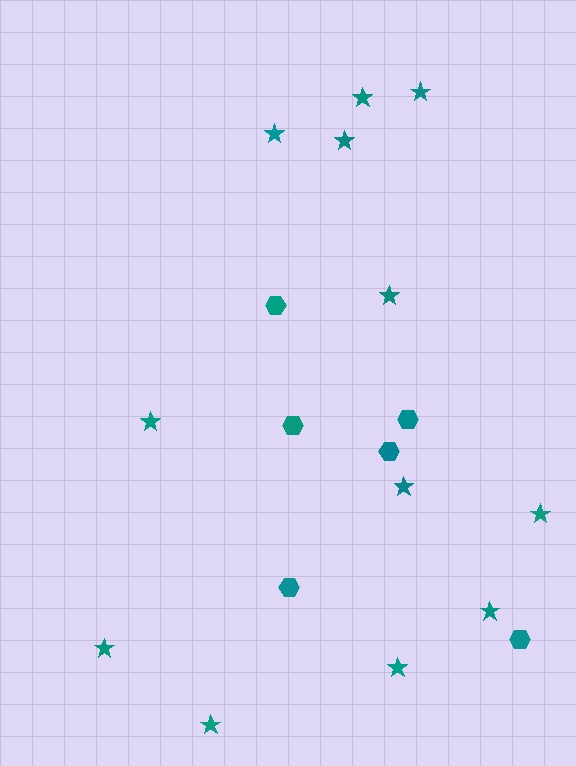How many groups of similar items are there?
There are 2 groups: one group of stars (12) and one group of hexagons (6).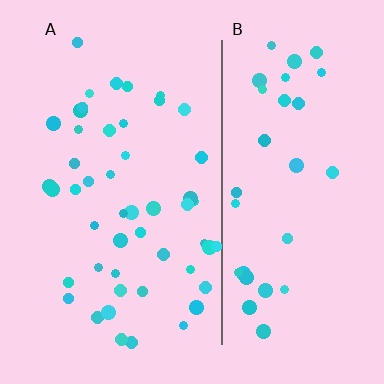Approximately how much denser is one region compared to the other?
Approximately 1.5× — region A over region B.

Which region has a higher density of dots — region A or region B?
A (the left).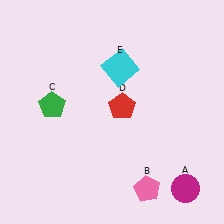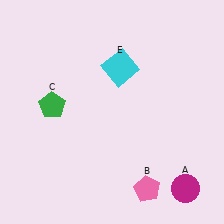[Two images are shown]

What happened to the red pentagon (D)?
The red pentagon (D) was removed in Image 2. It was in the top-right area of Image 1.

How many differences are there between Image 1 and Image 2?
There is 1 difference between the two images.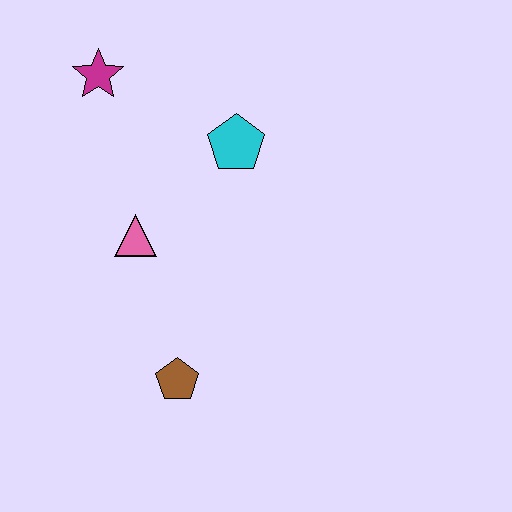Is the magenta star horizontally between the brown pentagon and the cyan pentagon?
No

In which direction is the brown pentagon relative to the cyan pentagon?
The brown pentagon is below the cyan pentagon.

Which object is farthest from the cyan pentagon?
The brown pentagon is farthest from the cyan pentagon.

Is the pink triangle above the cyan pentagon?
No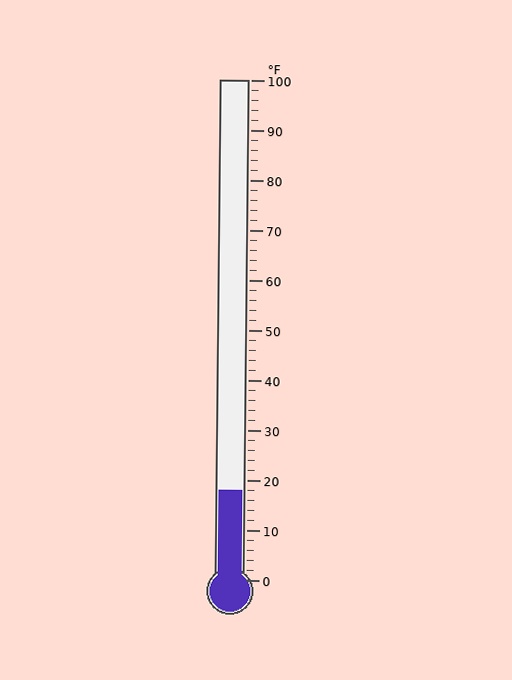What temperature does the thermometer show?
The thermometer shows approximately 18°F.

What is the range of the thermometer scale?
The thermometer scale ranges from 0°F to 100°F.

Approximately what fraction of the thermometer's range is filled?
The thermometer is filled to approximately 20% of its range.